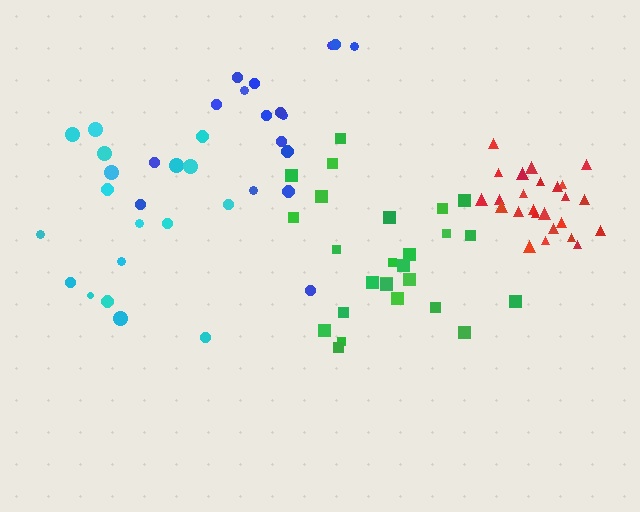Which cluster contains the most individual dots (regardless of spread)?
Green (26).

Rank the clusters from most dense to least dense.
red, green, blue, cyan.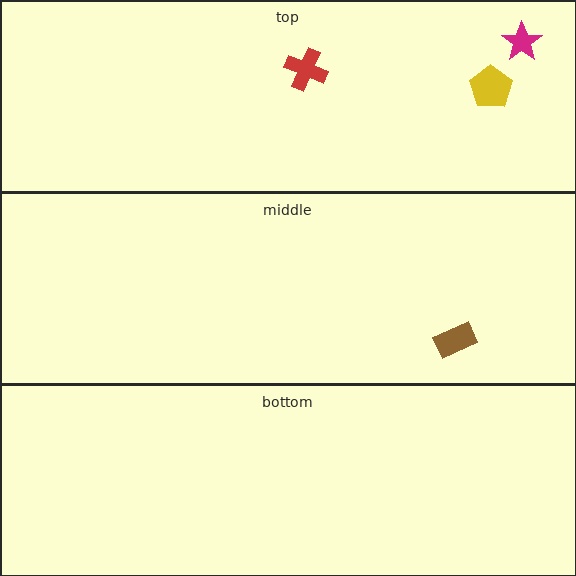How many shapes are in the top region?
3.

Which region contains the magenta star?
The top region.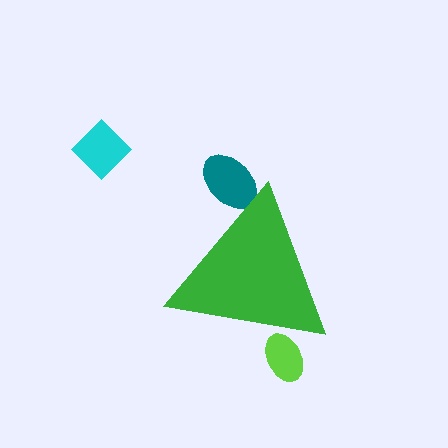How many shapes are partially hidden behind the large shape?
2 shapes are partially hidden.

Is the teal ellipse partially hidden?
Yes, the teal ellipse is partially hidden behind the green triangle.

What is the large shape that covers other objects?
A green triangle.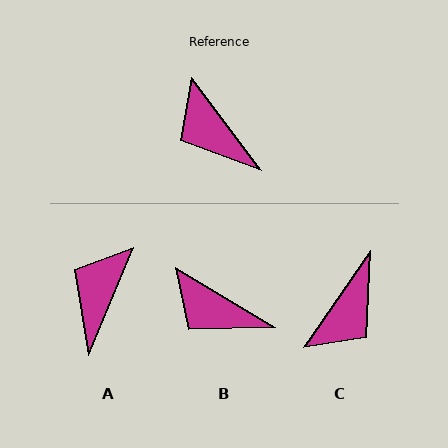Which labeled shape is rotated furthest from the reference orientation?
C, about 109 degrees away.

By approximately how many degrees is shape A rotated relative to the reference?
Approximately 60 degrees clockwise.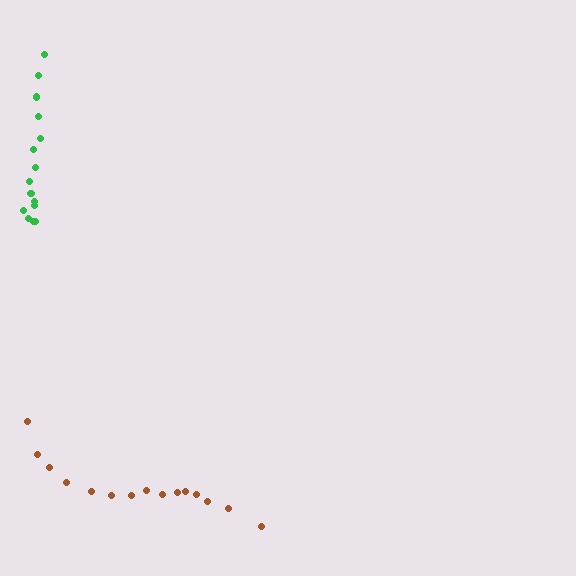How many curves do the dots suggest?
There are 2 distinct paths.